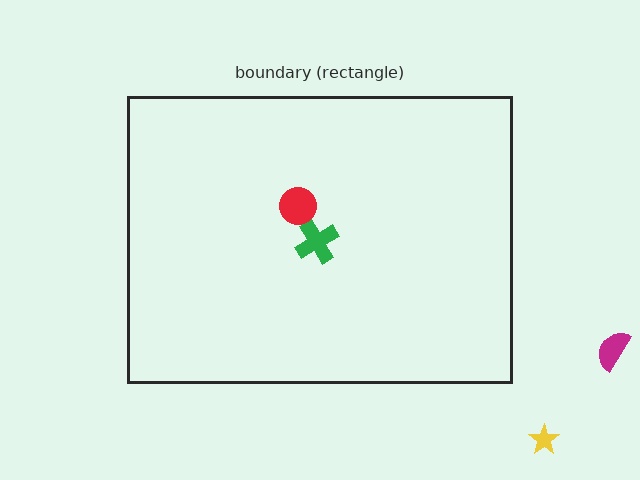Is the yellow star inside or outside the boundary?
Outside.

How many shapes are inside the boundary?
2 inside, 2 outside.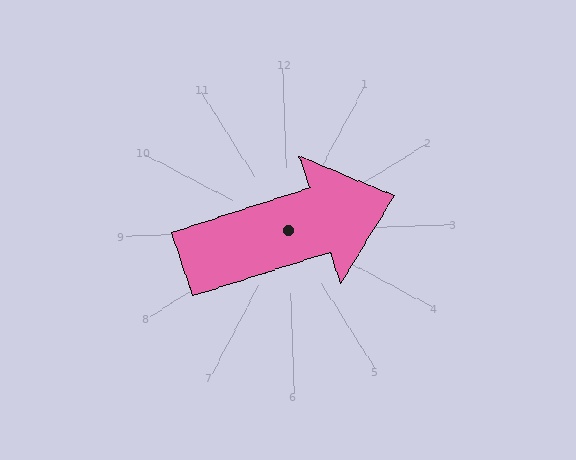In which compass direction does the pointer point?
East.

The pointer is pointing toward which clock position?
Roughly 2 o'clock.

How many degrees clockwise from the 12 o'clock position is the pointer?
Approximately 74 degrees.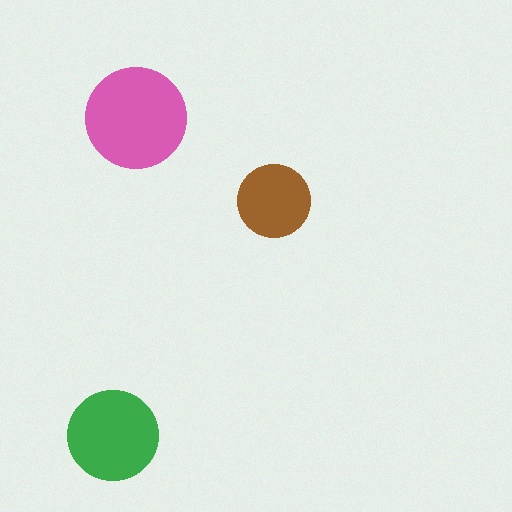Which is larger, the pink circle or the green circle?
The pink one.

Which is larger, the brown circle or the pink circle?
The pink one.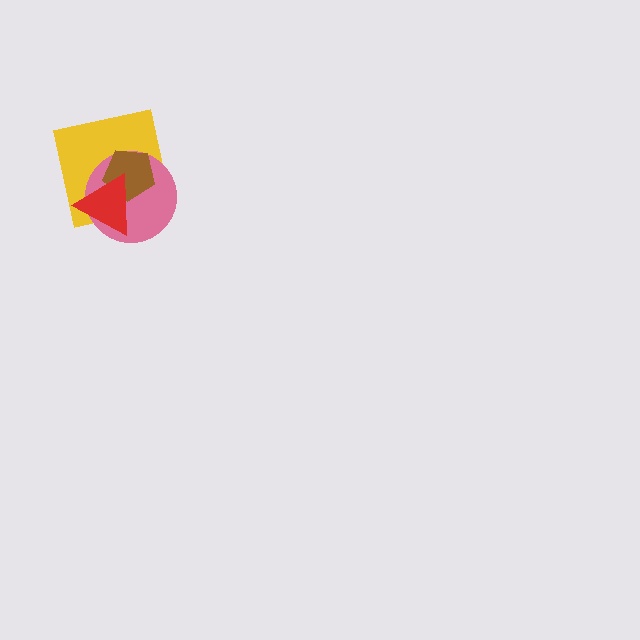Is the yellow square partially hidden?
Yes, it is partially covered by another shape.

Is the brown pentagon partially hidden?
Yes, it is partially covered by another shape.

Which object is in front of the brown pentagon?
The red triangle is in front of the brown pentagon.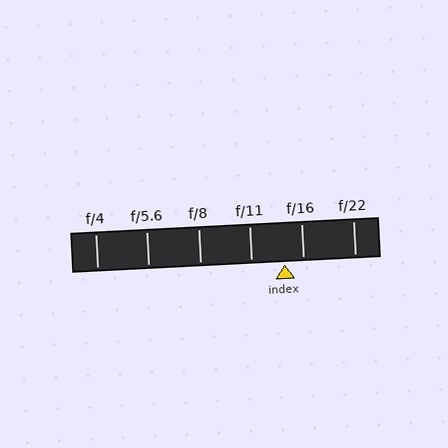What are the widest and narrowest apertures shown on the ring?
The widest aperture shown is f/4 and the narrowest is f/22.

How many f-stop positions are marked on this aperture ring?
There are 6 f-stop positions marked.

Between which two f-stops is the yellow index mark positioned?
The index mark is between f/11 and f/16.